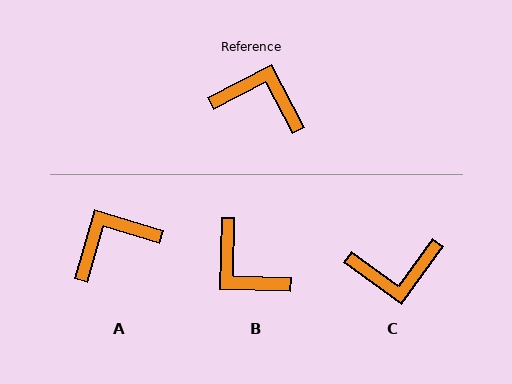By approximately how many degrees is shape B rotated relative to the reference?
Approximately 150 degrees counter-clockwise.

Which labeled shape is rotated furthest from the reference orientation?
C, about 154 degrees away.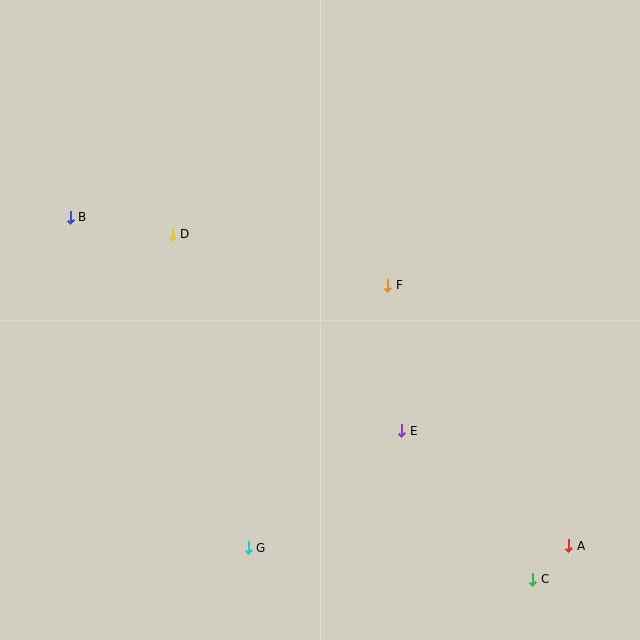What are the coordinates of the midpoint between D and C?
The midpoint between D and C is at (353, 407).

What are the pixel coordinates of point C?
Point C is at (533, 579).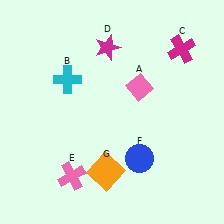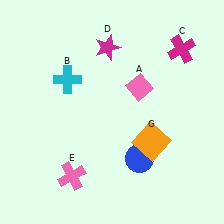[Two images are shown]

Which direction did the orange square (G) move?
The orange square (G) moved right.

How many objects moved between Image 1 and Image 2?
1 object moved between the two images.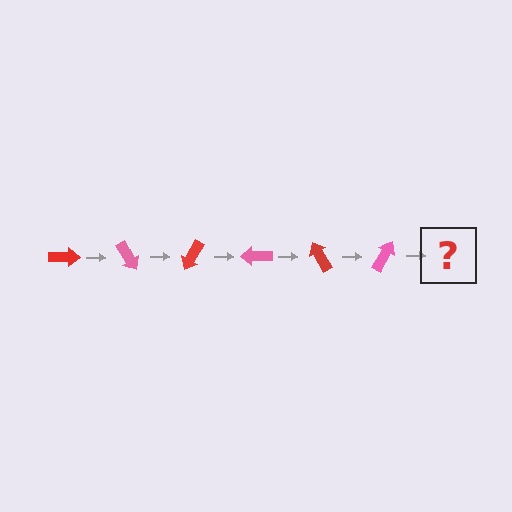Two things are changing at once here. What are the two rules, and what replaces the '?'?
The two rules are that it rotates 60 degrees each step and the color cycles through red and pink. The '?' should be a red arrow, rotated 360 degrees from the start.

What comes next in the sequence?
The next element should be a red arrow, rotated 360 degrees from the start.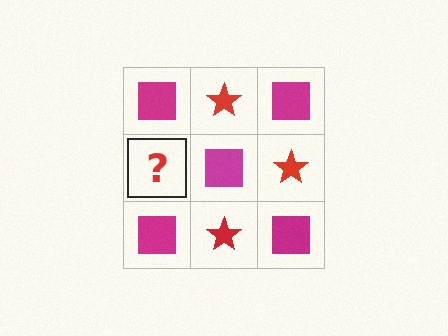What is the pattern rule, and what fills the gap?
The rule is that it alternates magenta square and red star in a checkerboard pattern. The gap should be filled with a red star.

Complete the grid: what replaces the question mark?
The question mark should be replaced with a red star.